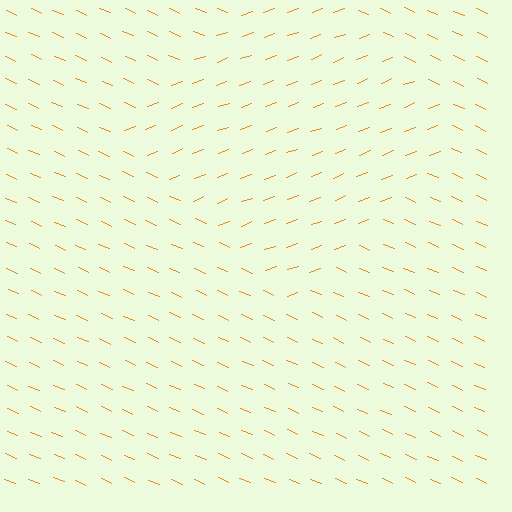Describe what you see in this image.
The image is filled with small orange line segments. A diamond region in the image has lines oriented differently from the surrounding lines, creating a visible texture boundary.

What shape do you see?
I see a diamond.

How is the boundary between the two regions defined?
The boundary is defined purely by a change in line orientation (approximately 45 degrees difference). All lines are the same color and thickness.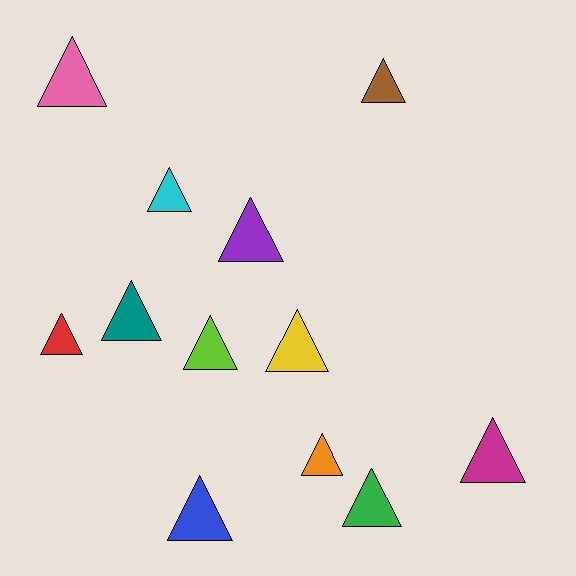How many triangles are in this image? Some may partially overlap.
There are 12 triangles.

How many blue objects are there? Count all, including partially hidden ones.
There is 1 blue object.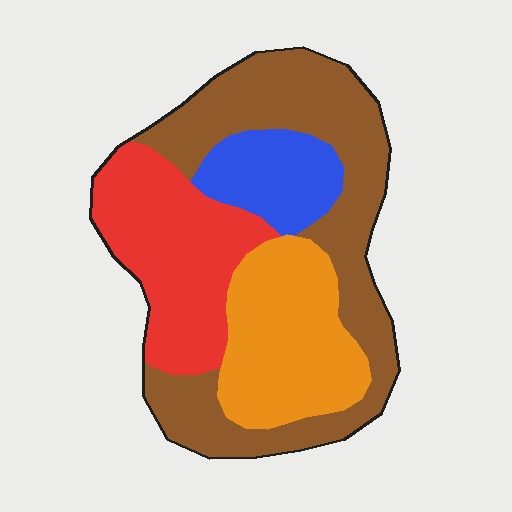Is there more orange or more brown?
Brown.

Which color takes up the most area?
Brown, at roughly 40%.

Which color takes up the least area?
Blue, at roughly 10%.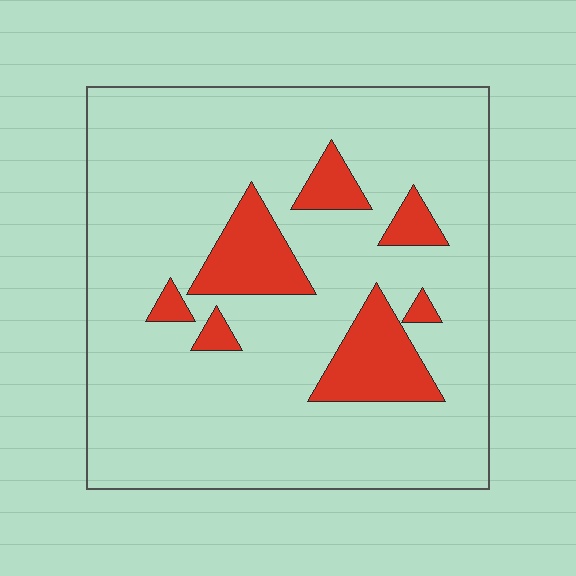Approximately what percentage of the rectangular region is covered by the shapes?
Approximately 15%.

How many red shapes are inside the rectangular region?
7.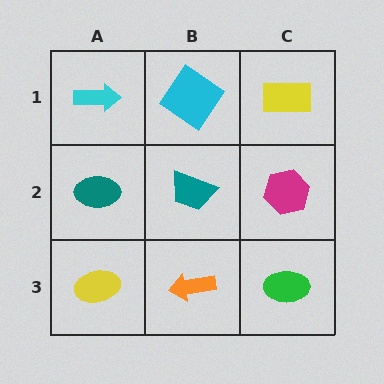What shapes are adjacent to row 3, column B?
A teal trapezoid (row 2, column B), a yellow ellipse (row 3, column A), a green ellipse (row 3, column C).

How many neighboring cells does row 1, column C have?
2.